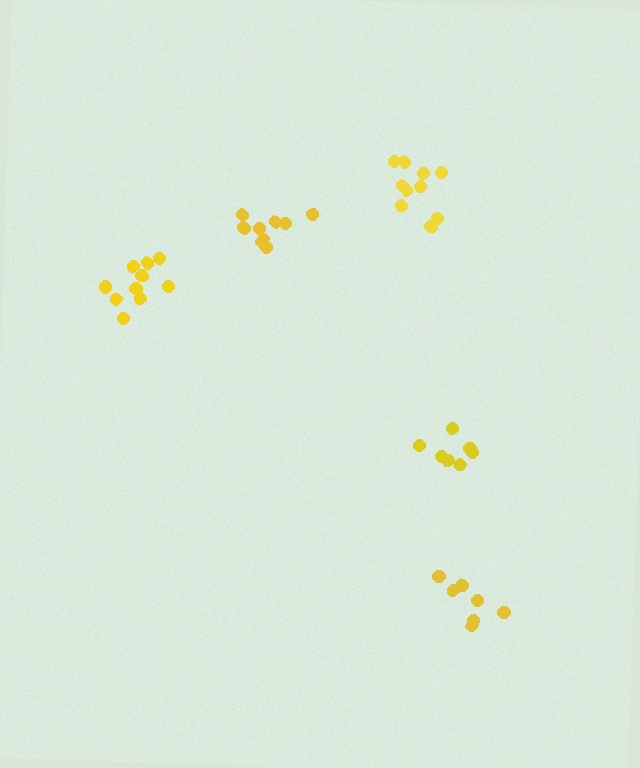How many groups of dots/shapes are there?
There are 5 groups.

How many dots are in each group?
Group 1: 8 dots, Group 2: 10 dots, Group 3: 9 dots, Group 4: 10 dots, Group 5: 7 dots (44 total).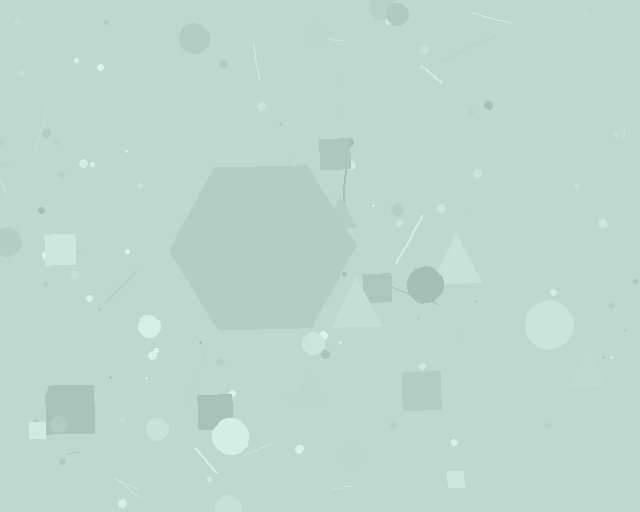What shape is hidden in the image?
A hexagon is hidden in the image.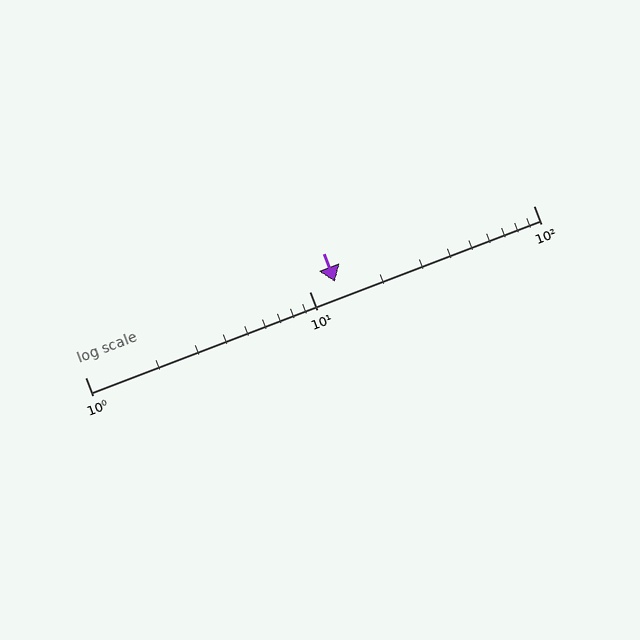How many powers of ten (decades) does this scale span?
The scale spans 2 decades, from 1 to 100.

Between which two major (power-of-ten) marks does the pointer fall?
The pointer is between 10 and 100.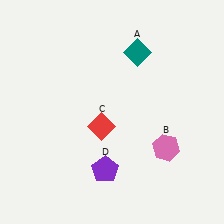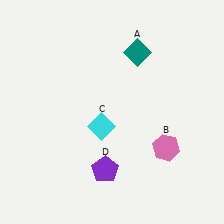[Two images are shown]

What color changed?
The diamond (C) changed from red in Image 1 to cyan in Image 2.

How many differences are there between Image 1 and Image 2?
There is 1 difference between the two images.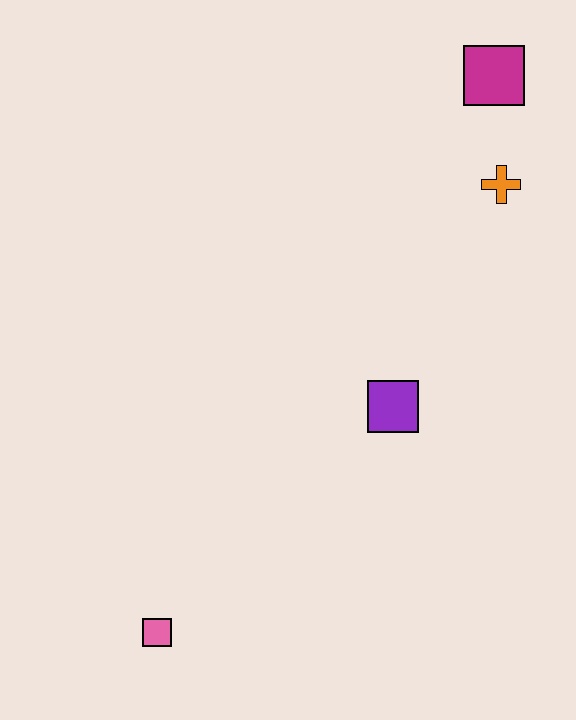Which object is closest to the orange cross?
The magenta square is closest to the orange cross.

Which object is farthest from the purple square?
The magenta square is farthest from the purple square.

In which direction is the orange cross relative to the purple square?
The orange cross is above the purple square.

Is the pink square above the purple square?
No